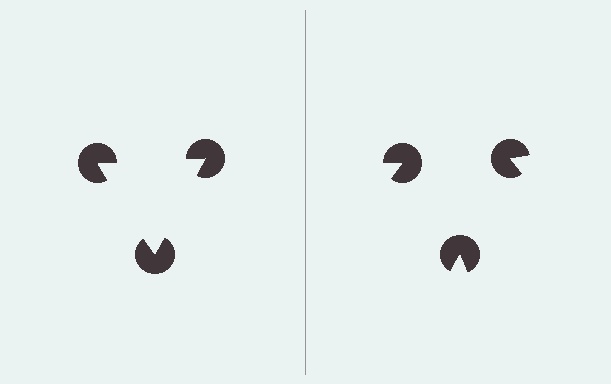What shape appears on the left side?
An illusory triangle.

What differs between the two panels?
The pac-man discs are positioned identically on both sides; only the wedge orientations differ. On the left they align to a triangle; on the right they are misaligned.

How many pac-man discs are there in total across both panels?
6 — 3 on each side.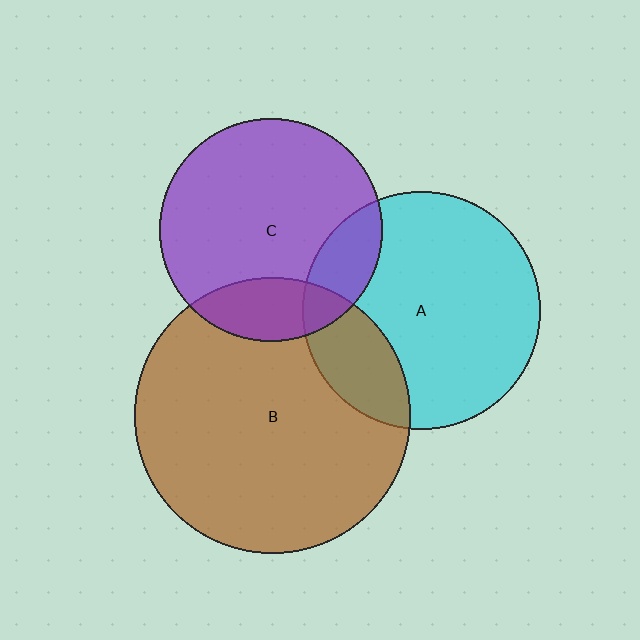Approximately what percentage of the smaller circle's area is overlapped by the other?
Approximately 20%.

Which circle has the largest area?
Circle B (brown).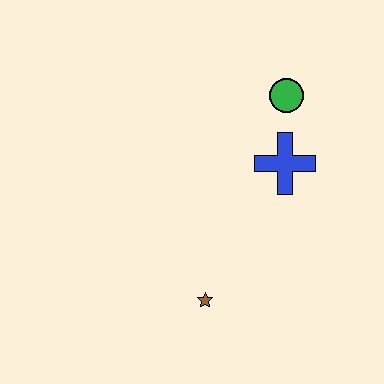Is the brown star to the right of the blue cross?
No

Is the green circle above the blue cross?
Yes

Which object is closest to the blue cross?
The green circle is closest to the blue cross.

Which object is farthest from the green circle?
The brown star is farthest from the green circle.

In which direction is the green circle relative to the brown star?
The green circle is above the brown star.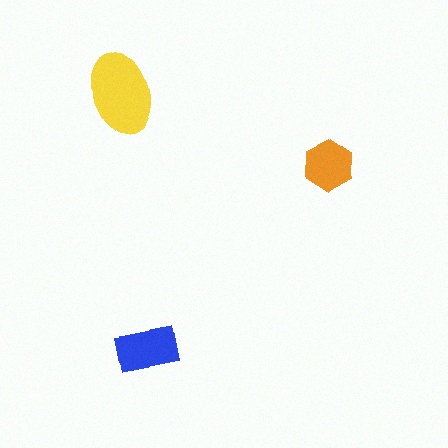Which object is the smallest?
The orange hexagon.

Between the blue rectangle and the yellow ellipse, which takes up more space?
The yellow ellipse.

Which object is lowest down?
The blue rectangle is bottommost.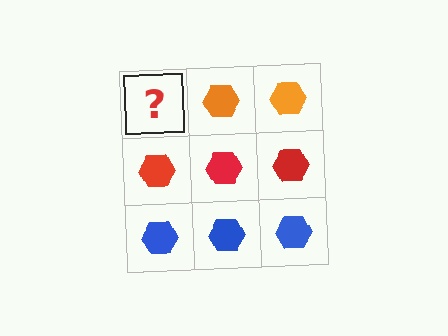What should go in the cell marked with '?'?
The missing cell should contain an orange hexagon.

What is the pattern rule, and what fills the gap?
The rule is that each row has a consistent color. The gap should be filled with an orange hexagon.